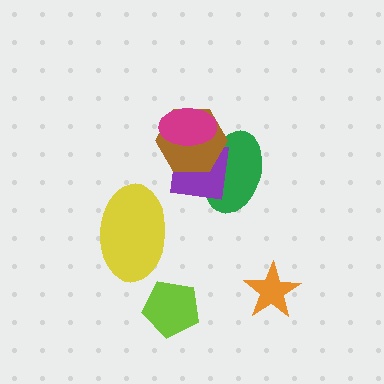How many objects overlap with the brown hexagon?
3 objects overlap with the brown hexagon.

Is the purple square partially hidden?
Yes, it is partially covered by another shape.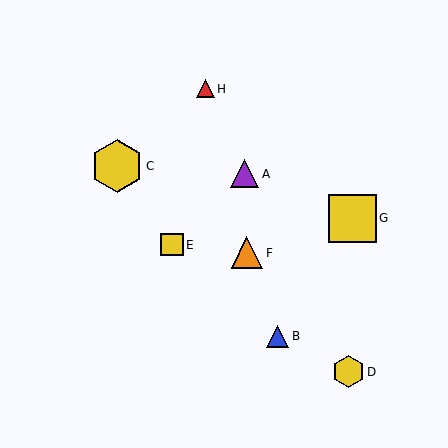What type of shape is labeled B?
Shape B is a blue triangle.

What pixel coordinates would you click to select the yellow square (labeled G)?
Click at (352, 218) to select the yellow square G.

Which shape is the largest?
The yellow hexagon (labeled C) is the largest.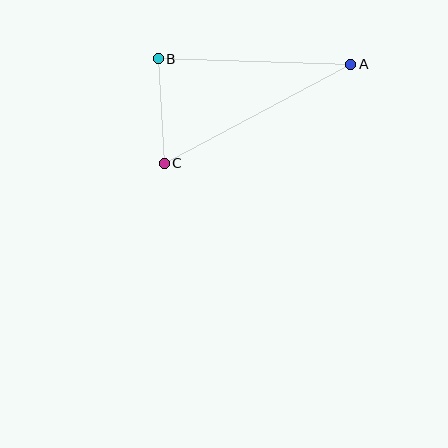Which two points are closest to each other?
Points B and C are closest to each other.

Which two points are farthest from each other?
Points A and C are farthest from each other.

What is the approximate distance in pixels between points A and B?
The distance between A and B is approximately 192 pixels.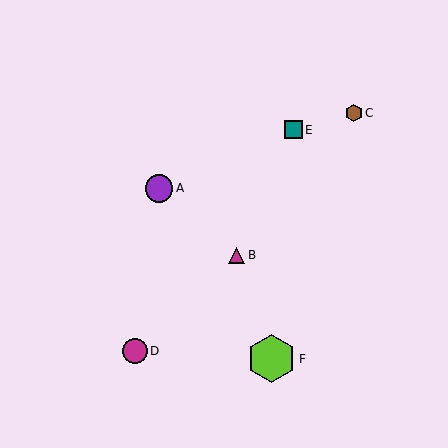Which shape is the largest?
The lime hexagon (labeled F) is the largest.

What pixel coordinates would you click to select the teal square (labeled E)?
Click at (293, 130) to select the teal square E.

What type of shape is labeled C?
Shape C is a brown hexagon.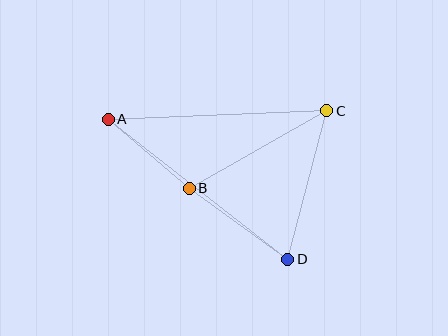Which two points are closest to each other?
Points A and B are closest to each other.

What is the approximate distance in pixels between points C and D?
The distance between C and D is approximately 154 pixels.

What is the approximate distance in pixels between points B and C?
The distance between B and C is approximately 158 pixels.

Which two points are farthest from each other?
Points A and D are farthest from each other.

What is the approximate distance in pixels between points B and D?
The distance between B and D is approximately 121 pixels.